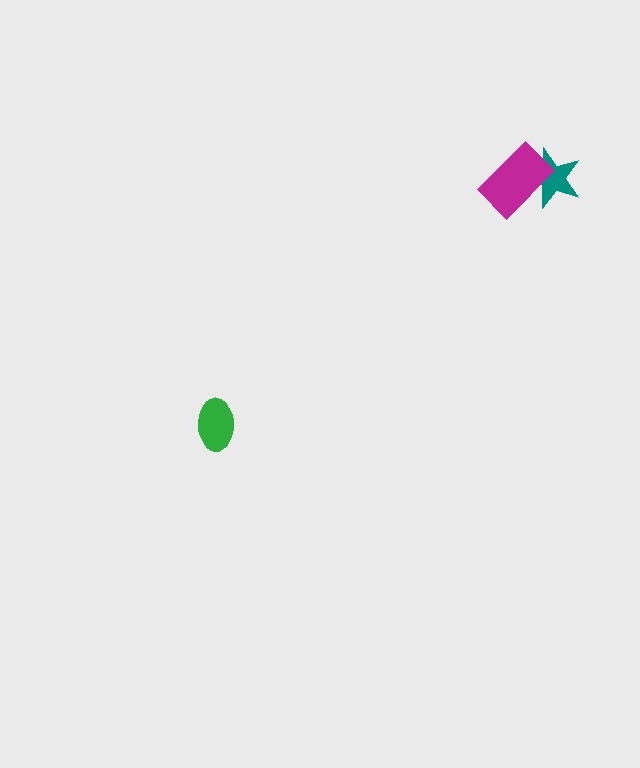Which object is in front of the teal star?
The magenta rectangle is in front of the teal star.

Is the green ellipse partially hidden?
No, no other shape covers it.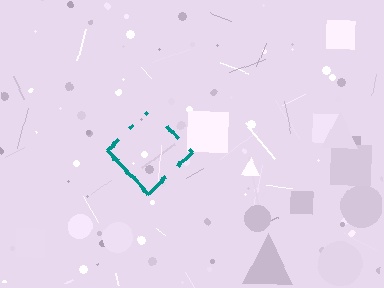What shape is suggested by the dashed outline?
The dashed outline suggests a diamond.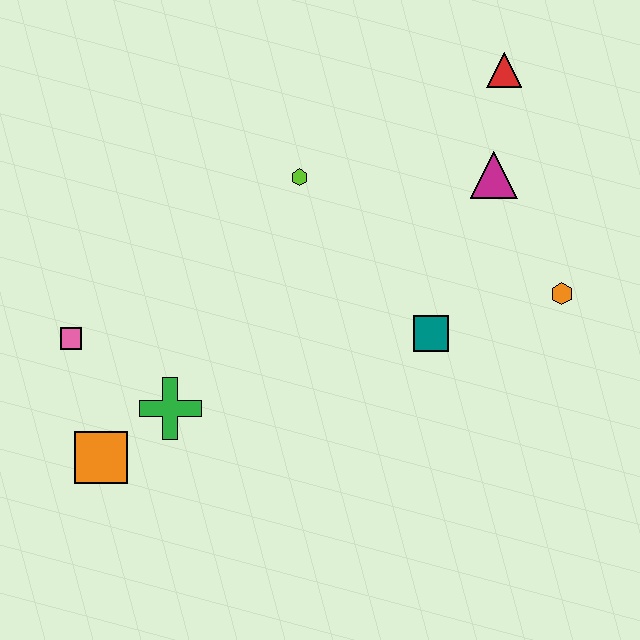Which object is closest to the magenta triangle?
The red triangle is closest to the magenta triangle.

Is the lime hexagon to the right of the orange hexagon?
No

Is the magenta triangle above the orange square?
Yes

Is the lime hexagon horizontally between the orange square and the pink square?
No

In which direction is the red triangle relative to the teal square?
The red triangle is above the teal square.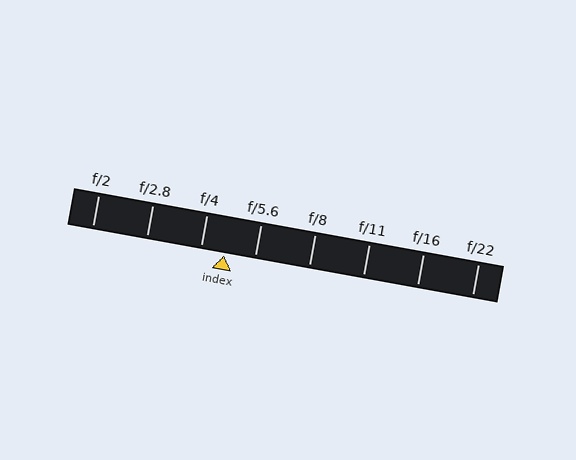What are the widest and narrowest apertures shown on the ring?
The widest aperture shown is f/2 and the narrowest is f/22.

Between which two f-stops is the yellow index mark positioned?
The index mark is between f/4 and f/5.6.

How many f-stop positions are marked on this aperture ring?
There are 8 f-stop positions marked.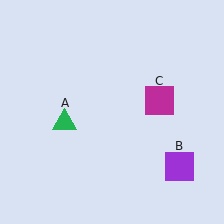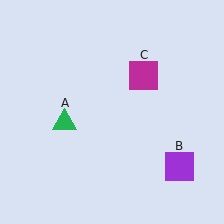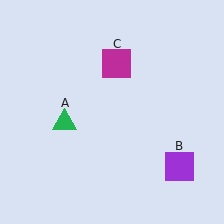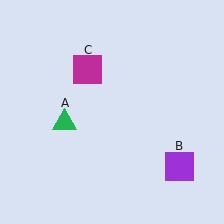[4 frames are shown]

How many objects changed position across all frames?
1 object changed position: magenta square (object C).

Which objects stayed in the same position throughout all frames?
Green triangle (object A) and purple square (object B) remained stationary.